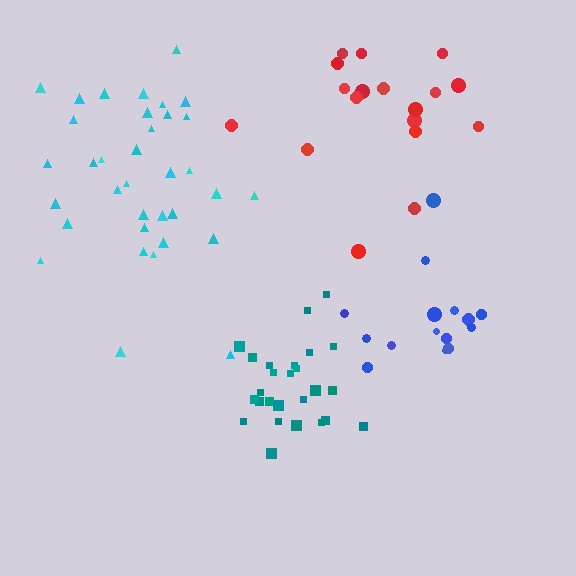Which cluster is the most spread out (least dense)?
Red.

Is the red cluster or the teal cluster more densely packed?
Teal.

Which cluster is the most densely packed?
Teal.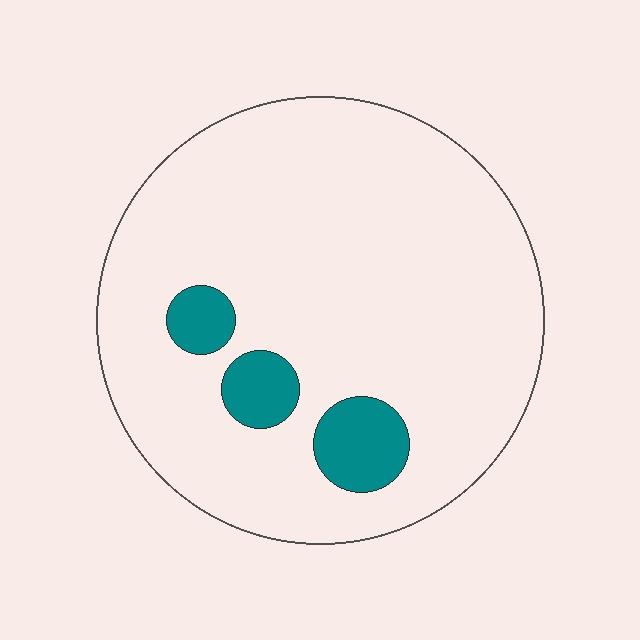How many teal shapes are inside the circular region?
3.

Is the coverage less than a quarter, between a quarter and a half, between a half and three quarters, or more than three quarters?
Less than a quarter.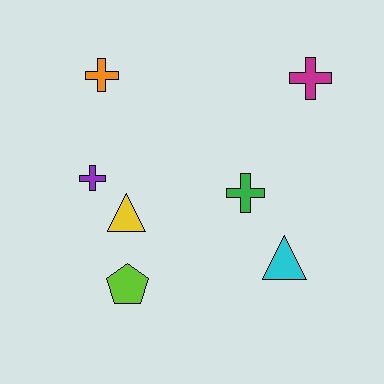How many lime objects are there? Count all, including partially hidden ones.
There is 1 lime object.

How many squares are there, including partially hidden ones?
There are no squares.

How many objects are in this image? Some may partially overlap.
There are 7 objects.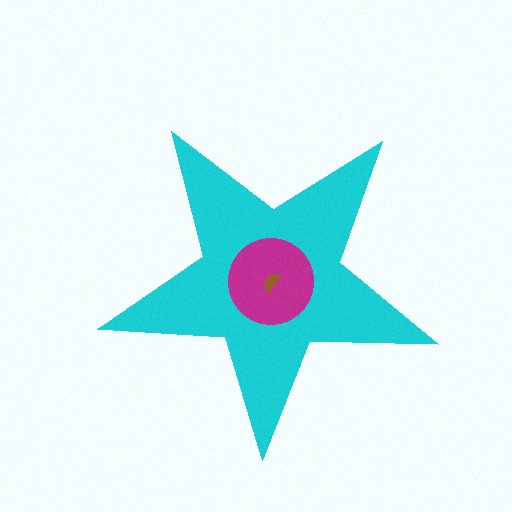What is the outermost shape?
The cyan star.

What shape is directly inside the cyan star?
The magenta circle.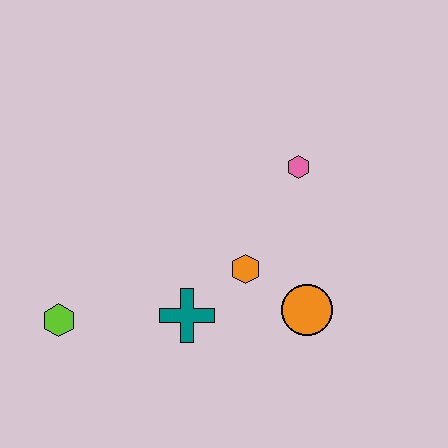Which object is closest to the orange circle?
The orange hexagon is closest to the orange circle.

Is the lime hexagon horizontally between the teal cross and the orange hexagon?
No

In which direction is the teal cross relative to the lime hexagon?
The teal cross is to the right of the lime hexagon.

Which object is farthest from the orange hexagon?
The lime hexagon is farthest from the orange hexagon.